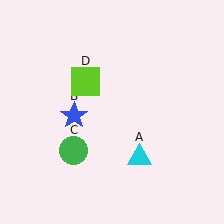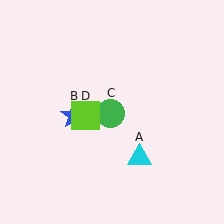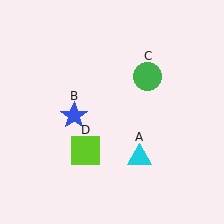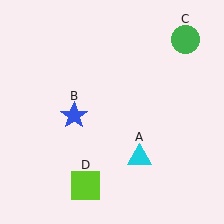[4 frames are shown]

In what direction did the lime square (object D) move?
The lime square (object D) moved down.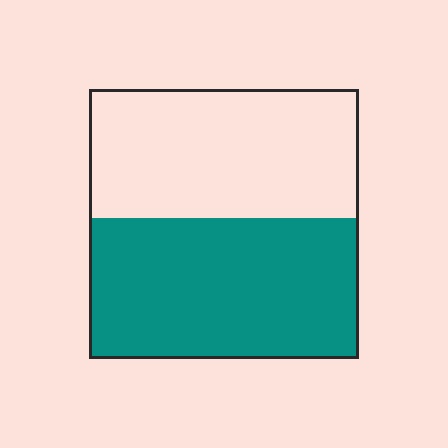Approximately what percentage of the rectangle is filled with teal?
Approximately 50%.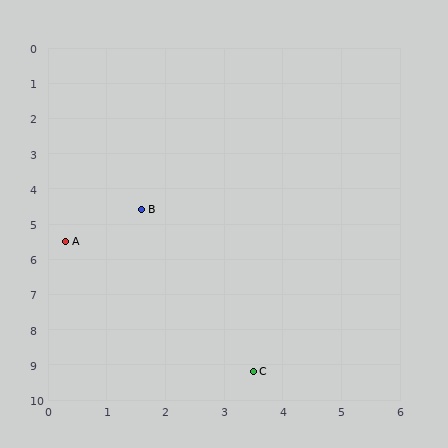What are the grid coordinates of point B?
Point B is at approximately (1.6, 4.6).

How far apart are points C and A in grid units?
Points C and A are about 4.9 grid units apart.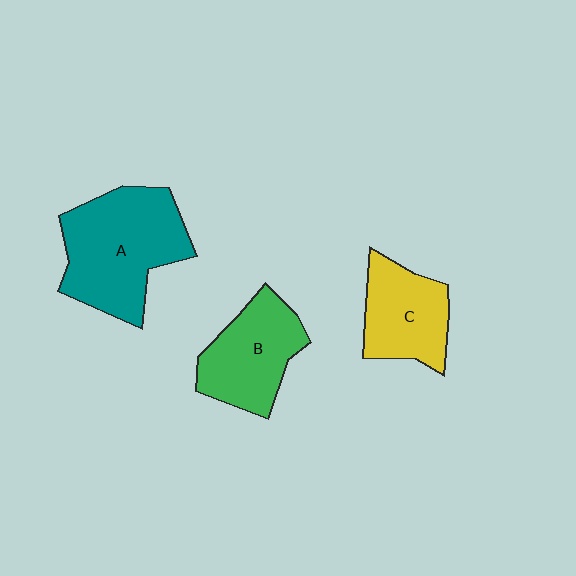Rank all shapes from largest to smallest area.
From largest to smallest: A (teal), B (green), C (yellow).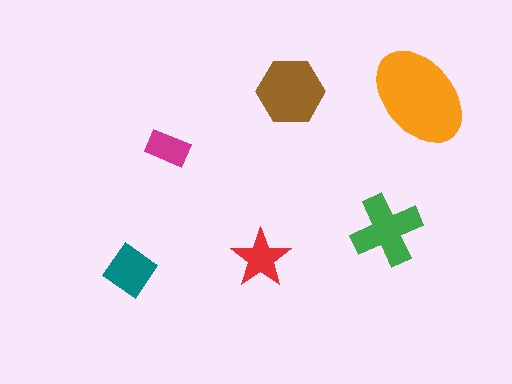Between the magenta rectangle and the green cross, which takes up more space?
The green cross.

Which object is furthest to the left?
The teal diamond is leftmost.